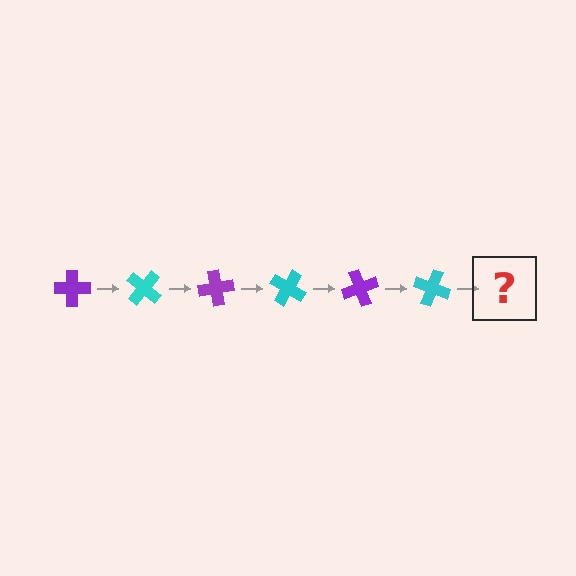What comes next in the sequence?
The next element should be a purple cross, rotated 240 degrees from the start.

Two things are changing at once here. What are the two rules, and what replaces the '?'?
The two rules are that it rotates 40 degrees each step and the color cycles through purple and cyan. The '?' should be a purple cross, rotated 240 degrees from the start.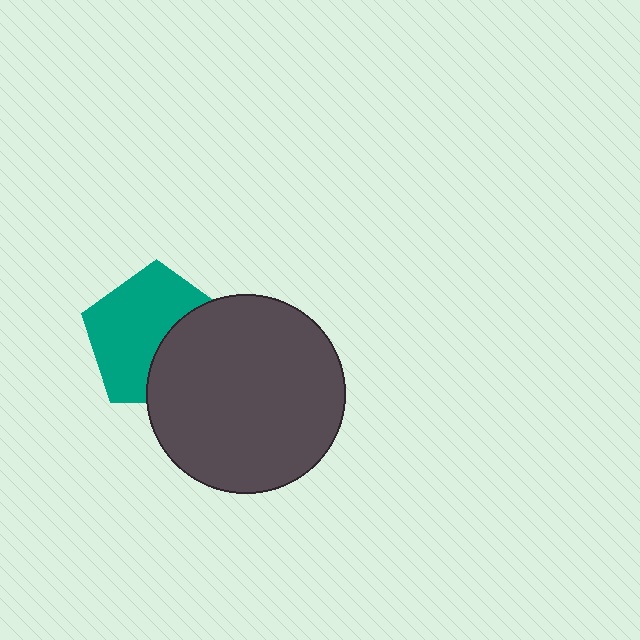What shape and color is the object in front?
The object in front is a dark gray circle.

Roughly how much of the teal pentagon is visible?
About half of it is visible (roughly 62%).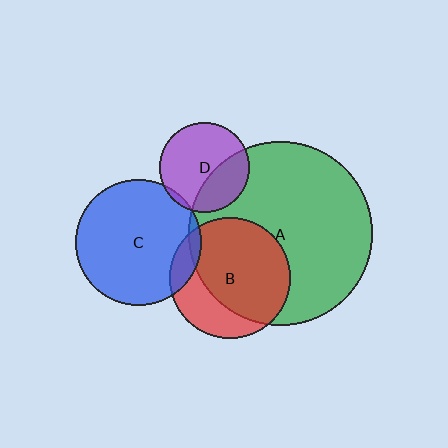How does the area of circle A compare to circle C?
Approximately 2.1 times.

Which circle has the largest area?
Circle A (green).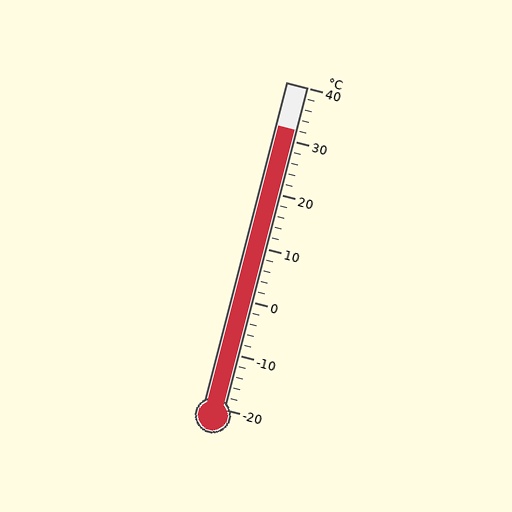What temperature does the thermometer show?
The thermometer shows approximately 32°C.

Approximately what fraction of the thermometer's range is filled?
The thermometer is filled to approximately 85% of its range.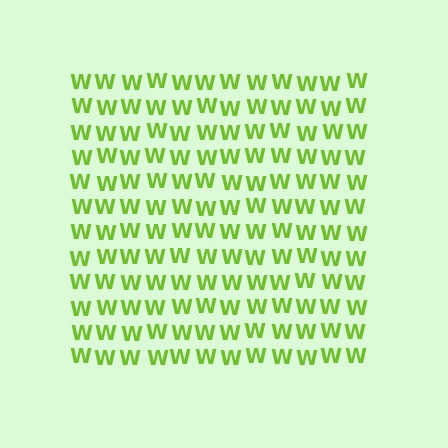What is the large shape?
The large shape is a square.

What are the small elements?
The small elements are letter W's.